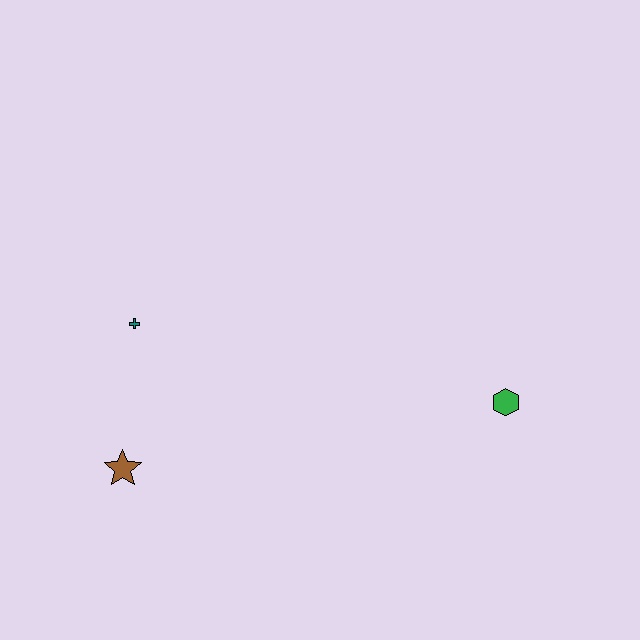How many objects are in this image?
There are 3 objects.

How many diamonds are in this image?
There are no diamonds.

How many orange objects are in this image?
There are no orange objects.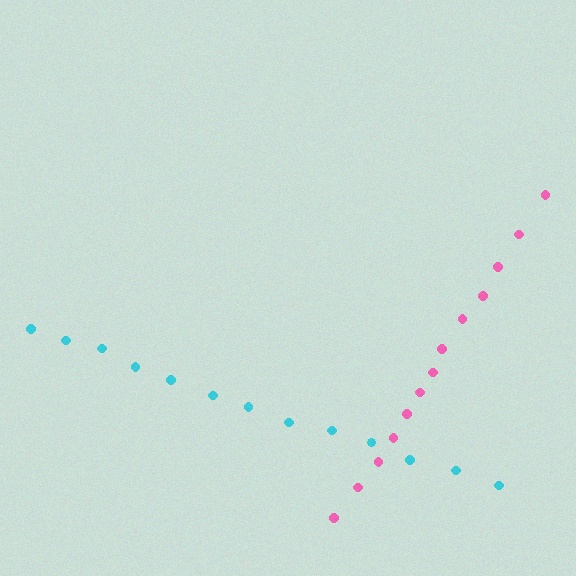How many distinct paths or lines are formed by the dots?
There are 2 distinct paths.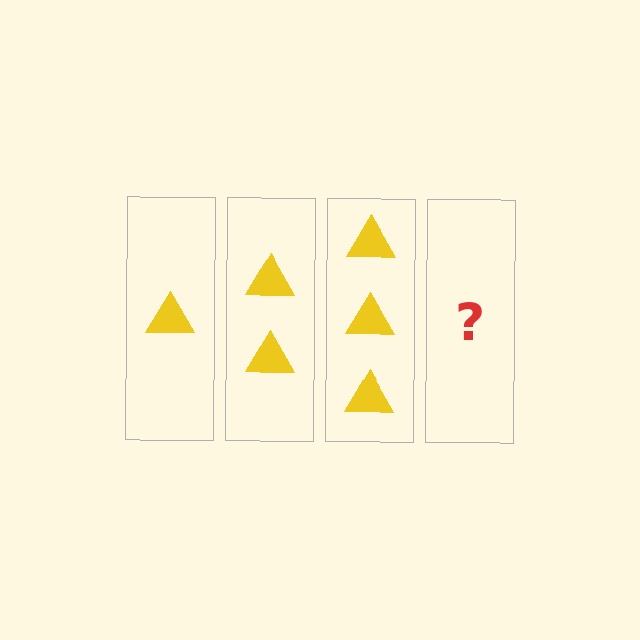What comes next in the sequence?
The next element should be 4 triangles.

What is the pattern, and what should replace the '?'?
The pattern is that each step adds one more triangle. The '?' should be 4 triangles.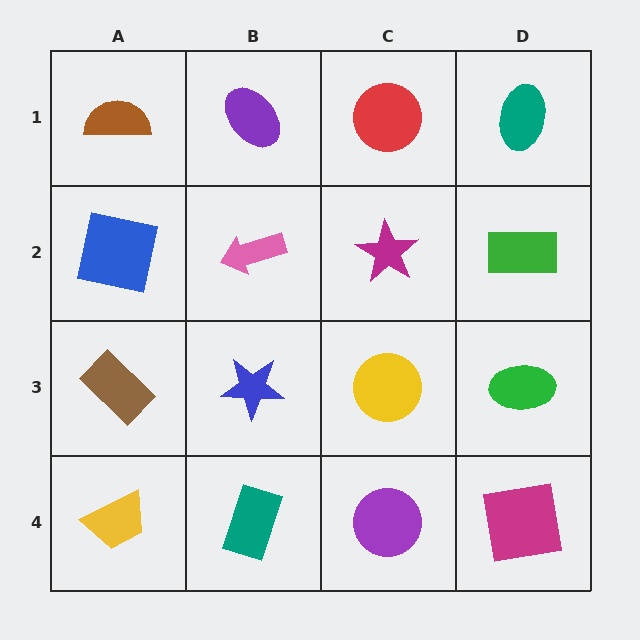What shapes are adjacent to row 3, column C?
A magenta star (row 2, column C), a purple circle (row 4, column C), a blue star (row 3, column B), a green ellipse (row 3, column D).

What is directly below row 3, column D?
A magenta square.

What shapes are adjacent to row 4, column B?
A blue star (row 3, column B), a yellow trapezoid (row 4, column A), a purple circle (row 4, column C).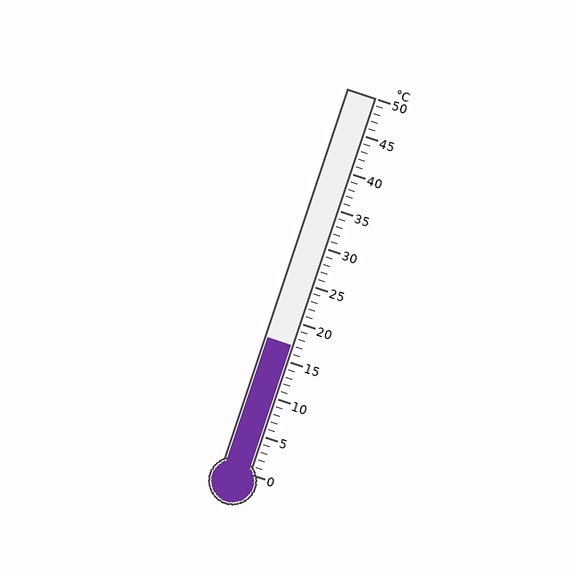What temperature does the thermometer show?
The thermometer shows approximately 17°C.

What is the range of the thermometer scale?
The thermometer scale ranges from 0°C to 50°C.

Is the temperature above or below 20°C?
The temperature is below 20°C.